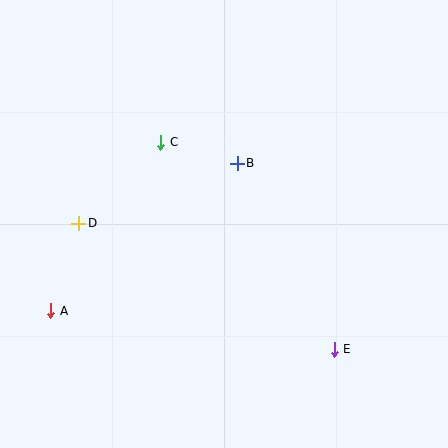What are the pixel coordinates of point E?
Point E is at (334, 349).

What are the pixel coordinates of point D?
Point D is at (79, 223).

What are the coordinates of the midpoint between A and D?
The midpoint between A and D is at (65, 267).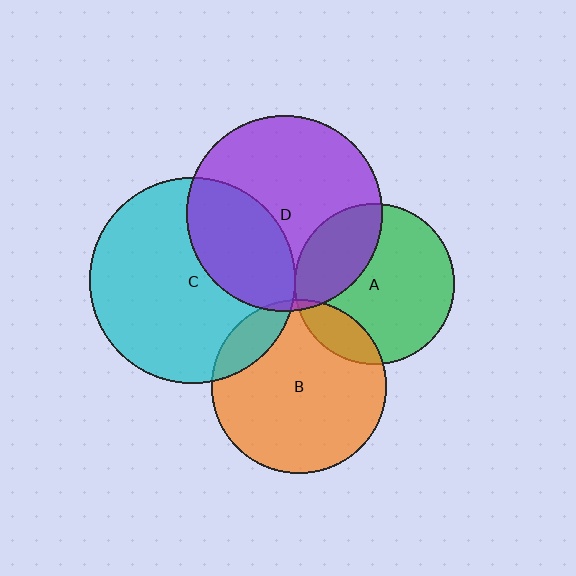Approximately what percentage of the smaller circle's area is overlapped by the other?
Approximately 35%.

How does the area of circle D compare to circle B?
Approximately 1.3 times.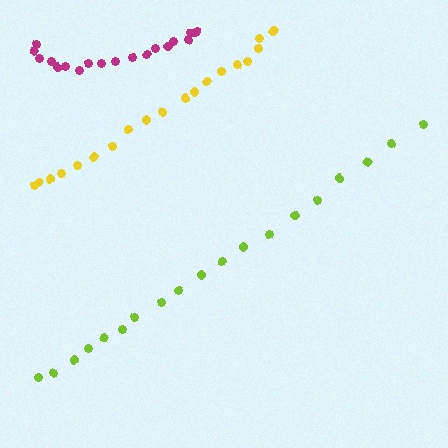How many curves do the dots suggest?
There are 3 distinct paths.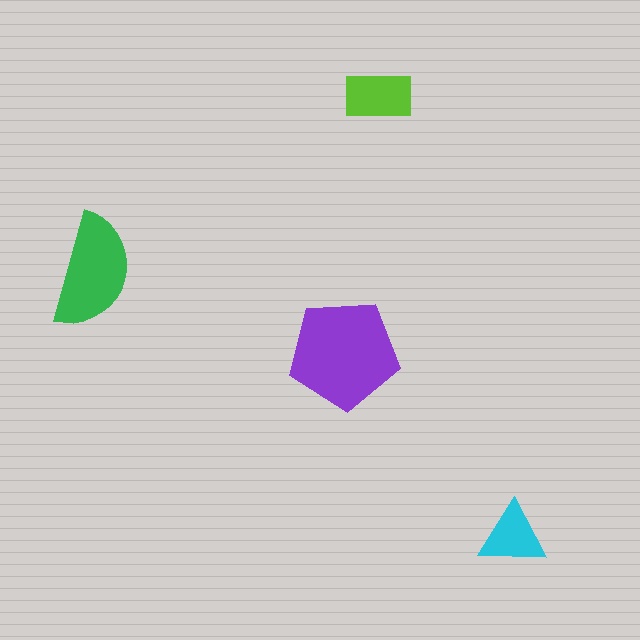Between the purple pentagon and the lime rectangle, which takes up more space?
The purple pentagon.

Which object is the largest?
The purple pentagon.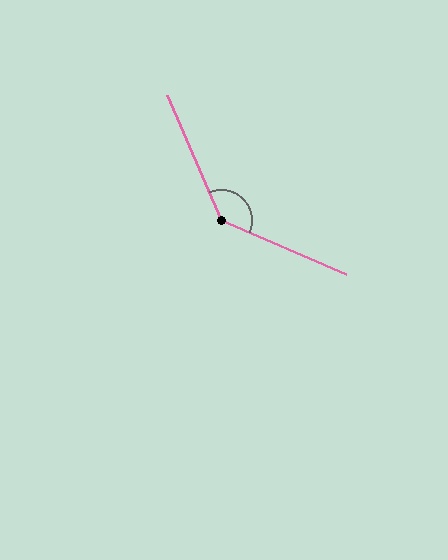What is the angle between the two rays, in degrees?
Approximately 137 degrees.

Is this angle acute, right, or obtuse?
It is obtuse.